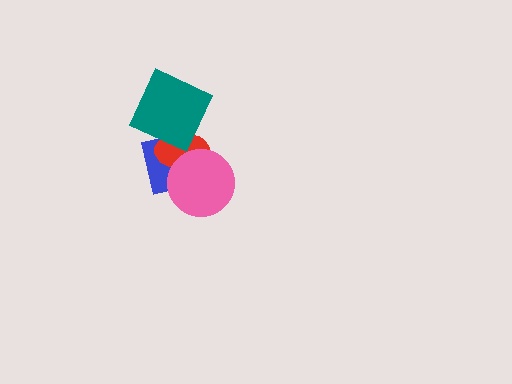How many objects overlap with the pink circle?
2 objects overlap with the pink circle.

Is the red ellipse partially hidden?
Yes, it is partially covered by another shape.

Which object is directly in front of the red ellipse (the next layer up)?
The pink circle is directly in front of the red ellipse.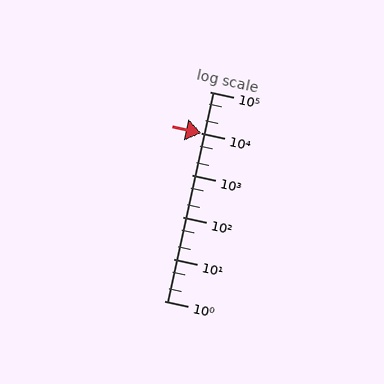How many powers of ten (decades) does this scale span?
The scale spans 5 decades, from 1 to 100000.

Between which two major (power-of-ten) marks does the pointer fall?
The pointer is between 10000 and 100000.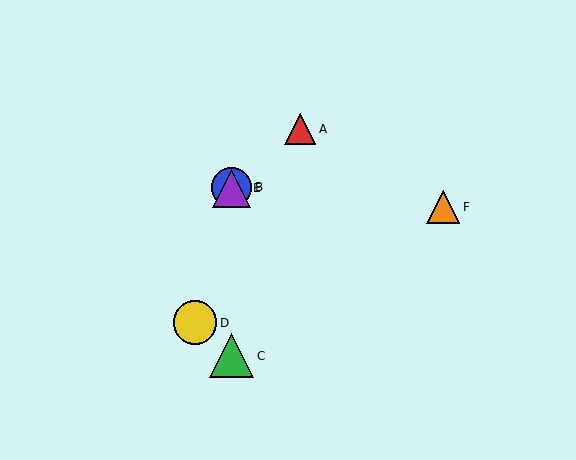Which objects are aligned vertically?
Objects B, C, E are aligned vertically.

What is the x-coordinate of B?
Object B is at x≈232.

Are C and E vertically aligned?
Yes, both are at x≈232.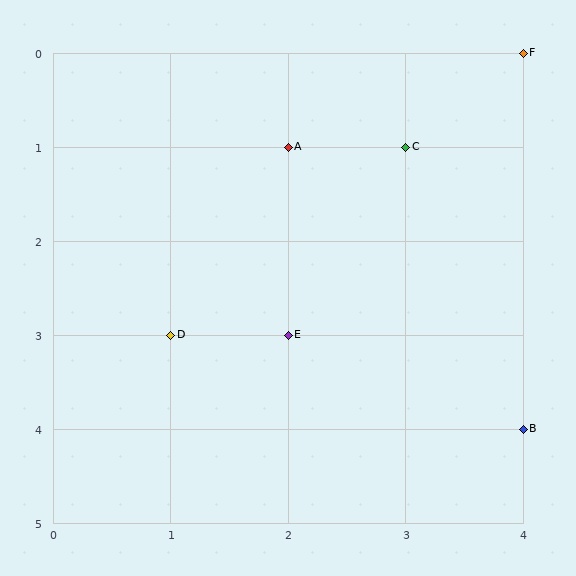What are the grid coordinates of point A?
Point A is at grid coordinates (2, 1).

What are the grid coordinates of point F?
Point F is at grid coordinates (4, 0).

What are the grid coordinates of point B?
Point B is at grid coordinates (4, 4).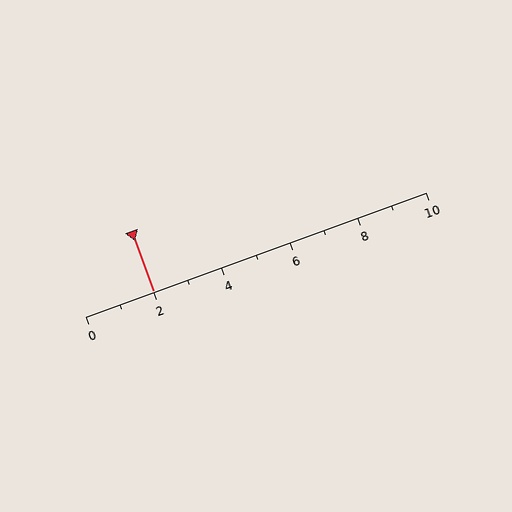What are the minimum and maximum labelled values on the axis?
The axis runs from 0 to 10.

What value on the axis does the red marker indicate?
The marker indicates approximately 2.